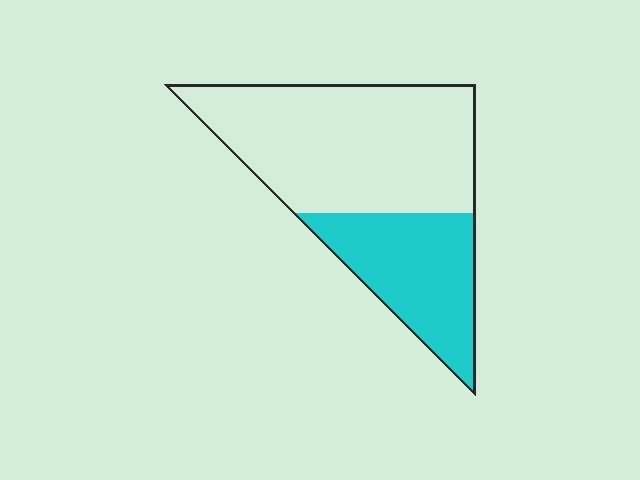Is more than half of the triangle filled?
No.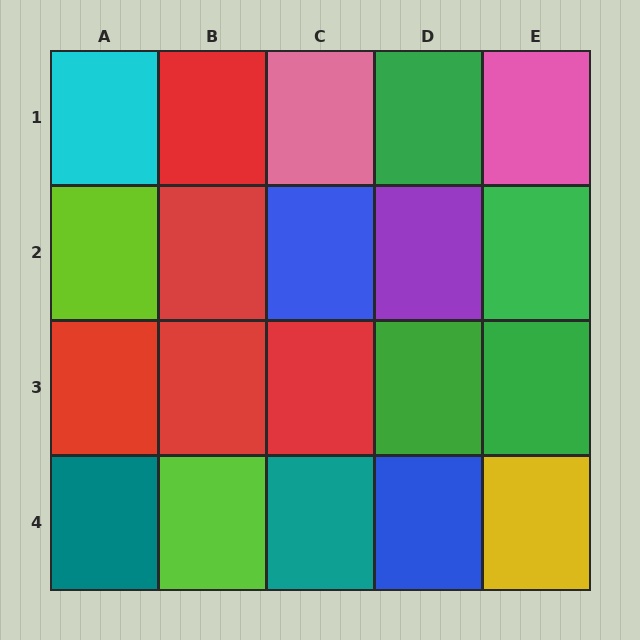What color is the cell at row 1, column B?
Red.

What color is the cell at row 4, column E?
Yellow.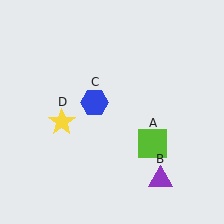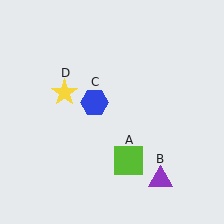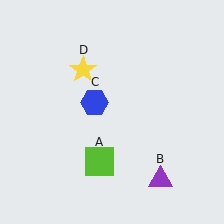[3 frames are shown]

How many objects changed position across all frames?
2 objects changed position: lime square (object A), yellow star (object D).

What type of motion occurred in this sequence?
The lime square (object A), yellow star (object D) rotated clockwise around the center of the scene.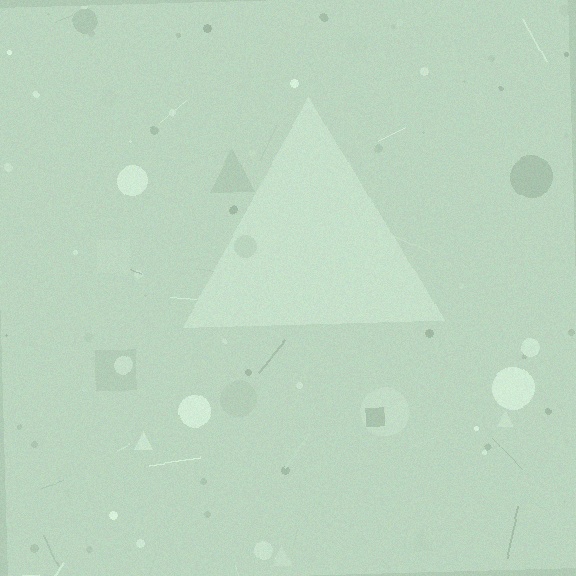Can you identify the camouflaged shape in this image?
The camouflaged shape is a triangle.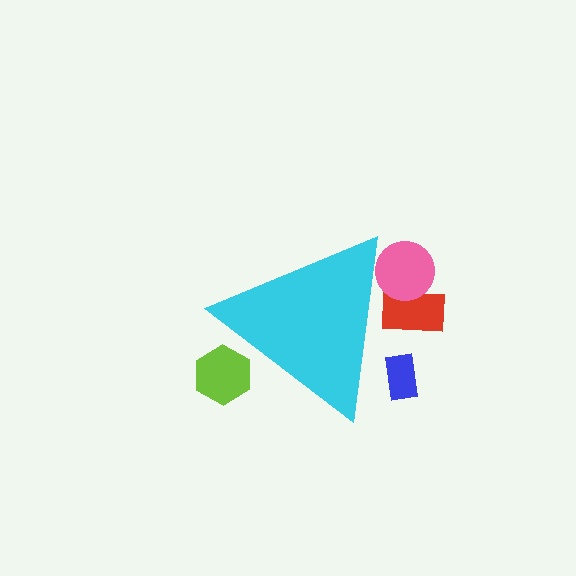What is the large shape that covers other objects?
A cyan triangle.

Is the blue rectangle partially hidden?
Yes, the blue rectangle is partially hidden behind the cyan triangle.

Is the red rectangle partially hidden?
Yes, the red rectangle is partially hidden behind the cyan triangle.